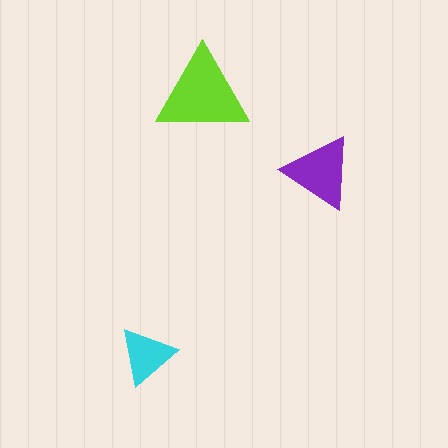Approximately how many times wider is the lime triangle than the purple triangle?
About 1.5 times wider.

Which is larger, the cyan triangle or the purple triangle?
The purple one.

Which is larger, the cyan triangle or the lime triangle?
The lime one.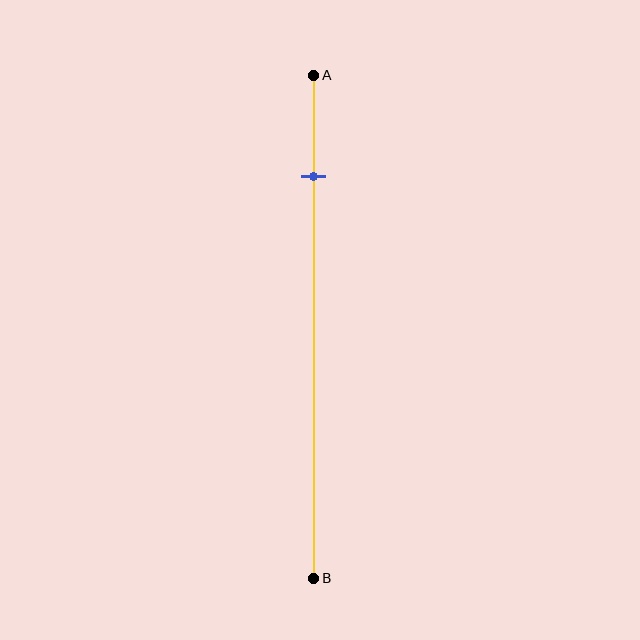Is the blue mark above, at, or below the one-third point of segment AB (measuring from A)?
The blue mark is above the one-third point of segment AB.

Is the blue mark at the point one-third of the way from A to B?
No, the mark is at about 20% from A, not at the 33% one-third point.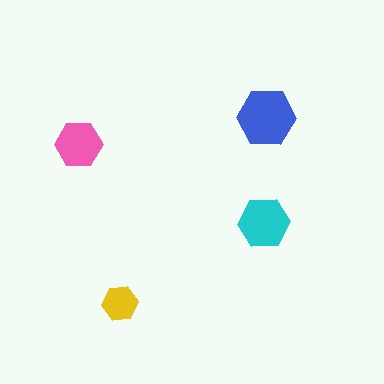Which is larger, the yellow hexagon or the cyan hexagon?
The cyan one.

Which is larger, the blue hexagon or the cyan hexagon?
The blue one.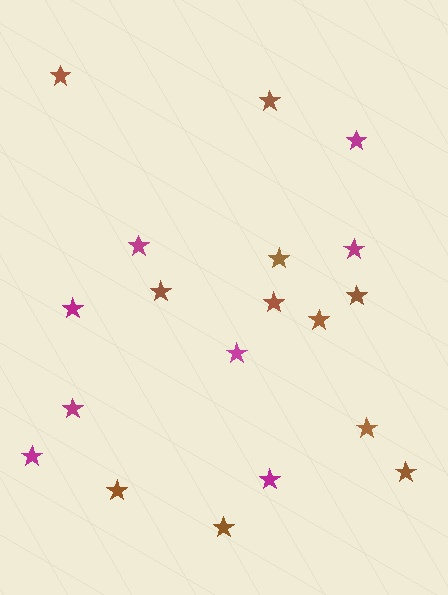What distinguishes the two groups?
There are 2 groups: one group of magenta stars (8) and one group of brown stars (11).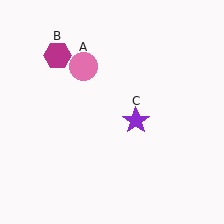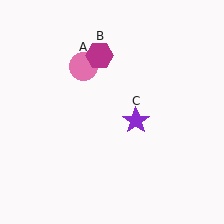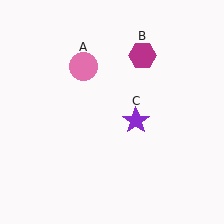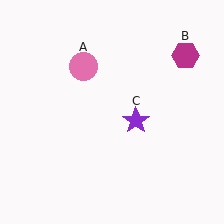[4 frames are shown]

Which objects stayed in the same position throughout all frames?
Pink circle (object A) and purple star (object C) remained stationary.